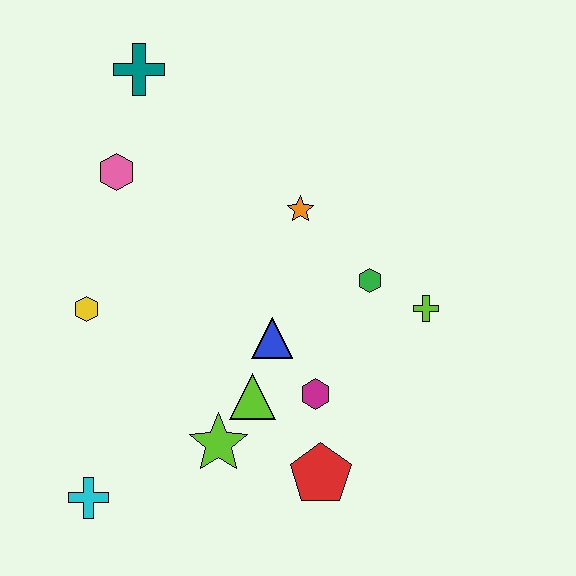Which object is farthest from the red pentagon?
The teal cross is farthest from the red pentagon.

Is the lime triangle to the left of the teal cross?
No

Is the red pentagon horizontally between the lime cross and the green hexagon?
No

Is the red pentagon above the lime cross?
No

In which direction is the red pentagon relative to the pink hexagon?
The red pentagon is below the pink hexagon.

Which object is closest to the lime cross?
The green hexagon is closest to the lime cross.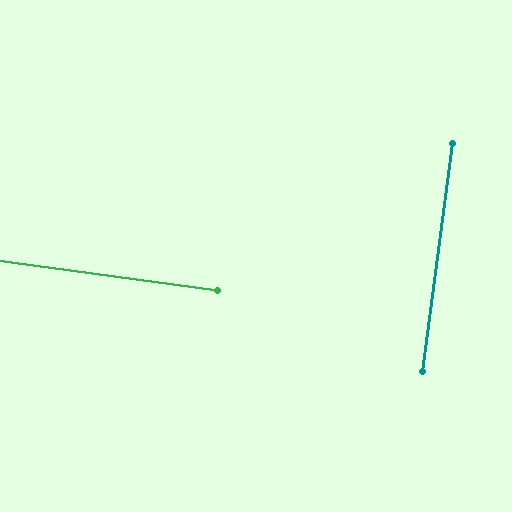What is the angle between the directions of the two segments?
Approximately 90 degrees.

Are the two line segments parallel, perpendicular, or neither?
Perpendicular — they meet at approximately 90°.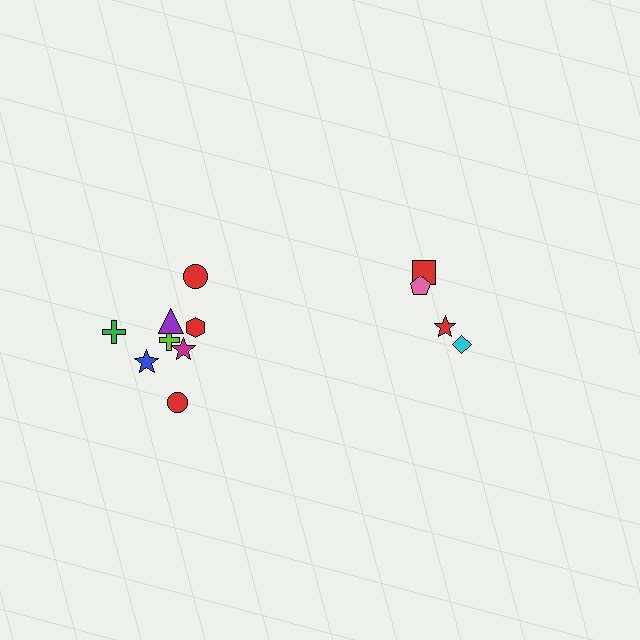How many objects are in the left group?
There are 8 objects.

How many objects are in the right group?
There are 4 objects.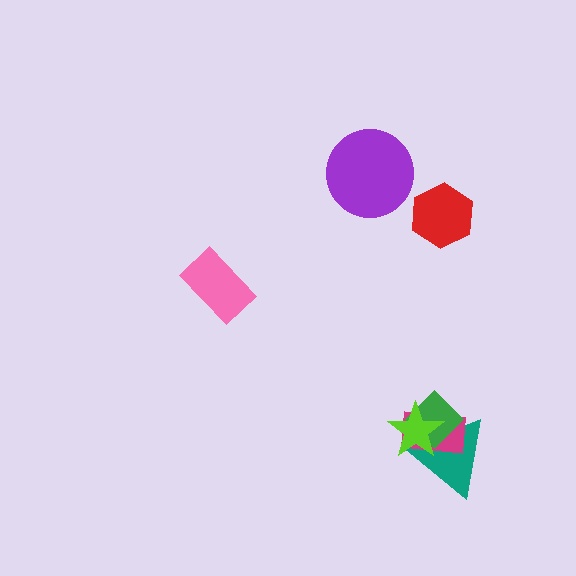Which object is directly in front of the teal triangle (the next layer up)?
The magenta rectangle is directly in front of the teal triangle.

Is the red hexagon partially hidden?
No, no other shape covers it.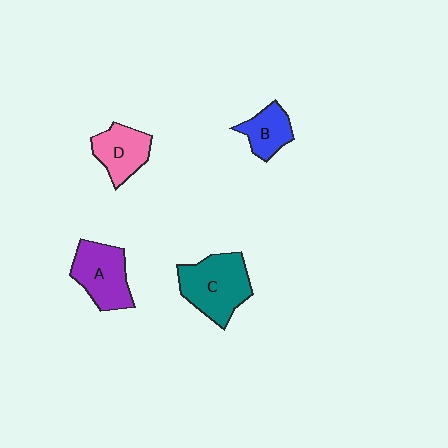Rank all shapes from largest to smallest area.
From largest to smallest: C (teal), A (purple), D (pink), B (blue).